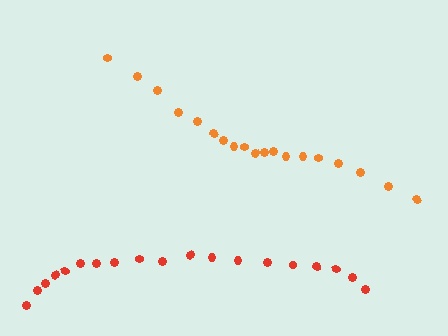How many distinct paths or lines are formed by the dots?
There are 2 distinct paths.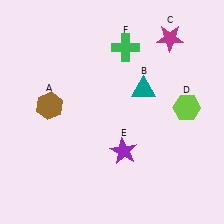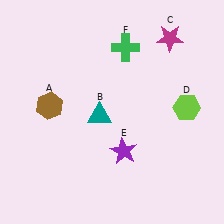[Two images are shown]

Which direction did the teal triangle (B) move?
The teal triangle (B) moved left.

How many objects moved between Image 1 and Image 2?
1 object moved between the two images.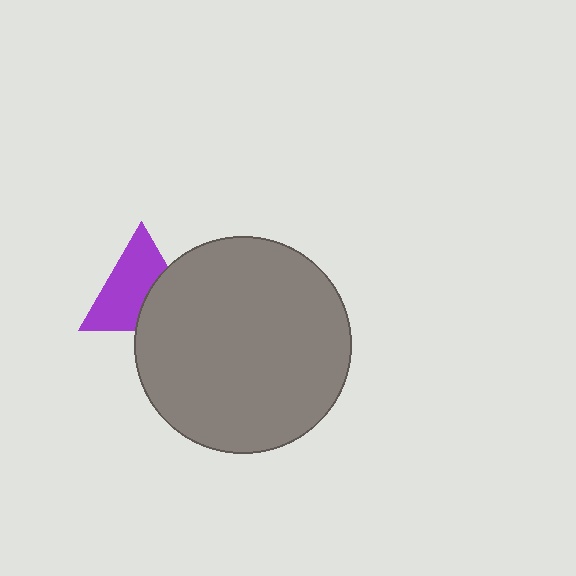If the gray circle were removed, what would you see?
You would see the complete purple triangle.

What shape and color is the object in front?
The object in front is a gray circle.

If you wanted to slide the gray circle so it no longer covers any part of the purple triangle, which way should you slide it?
Slide it right — that is the most direct way to separate the two shapes.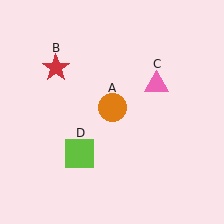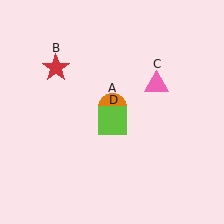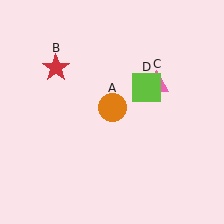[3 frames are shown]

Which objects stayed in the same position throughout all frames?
Orange circle (object A) and red star (object B) and pink triangle (object C) remained stationary.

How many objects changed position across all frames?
1 object changed position: lime square (object D).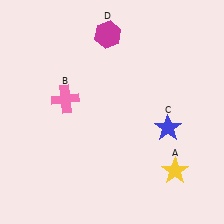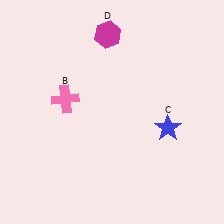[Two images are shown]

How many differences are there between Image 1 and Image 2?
There is 1 difference between the two images.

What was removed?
The yellow star (A) was removed in Image 2.